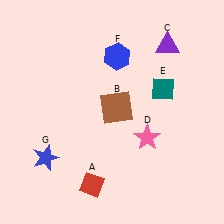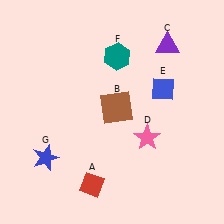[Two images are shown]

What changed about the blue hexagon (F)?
In Image 1, F is blue. In Image 2, it changed to teal.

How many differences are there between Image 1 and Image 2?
There are 2 differences between the two images.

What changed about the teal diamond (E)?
In Image 1, E is teal. In Image 2, it changed to blue.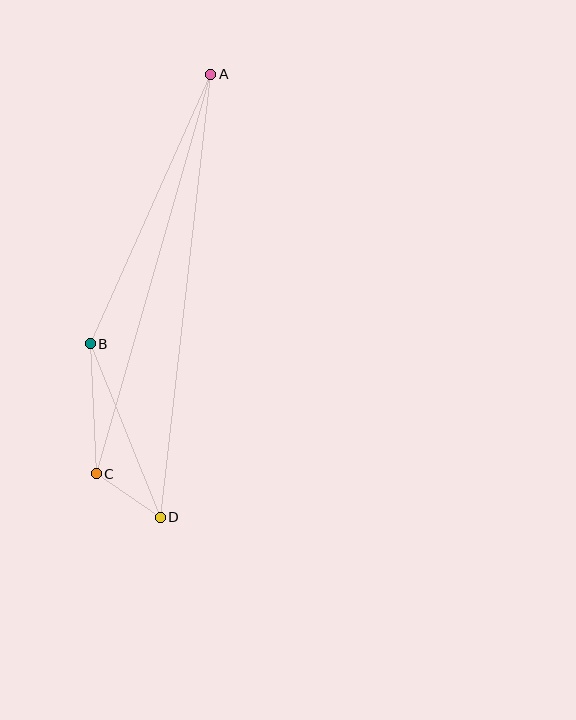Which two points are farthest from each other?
Points A and D are farthest from each other.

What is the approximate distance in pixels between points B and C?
The distance between B and C is approximately 130 pixels.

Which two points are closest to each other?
Points C and D are closest to each other.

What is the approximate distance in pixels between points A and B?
The distance between A and B is approximately 295 pixels.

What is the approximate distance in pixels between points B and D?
The distance between B and D is approximately 187 pixels.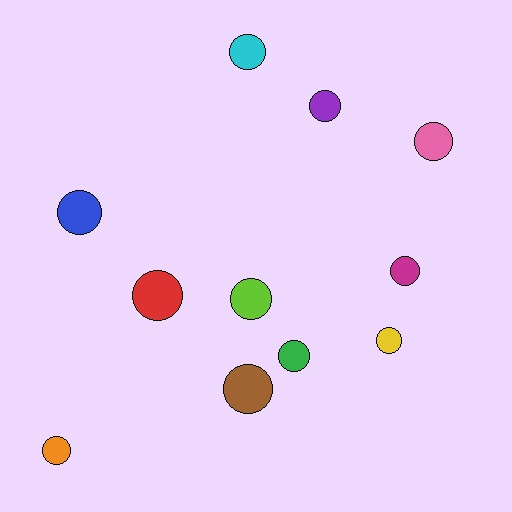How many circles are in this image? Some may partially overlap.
There are 11 circles.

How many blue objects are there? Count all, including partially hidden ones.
There is 1 blue object.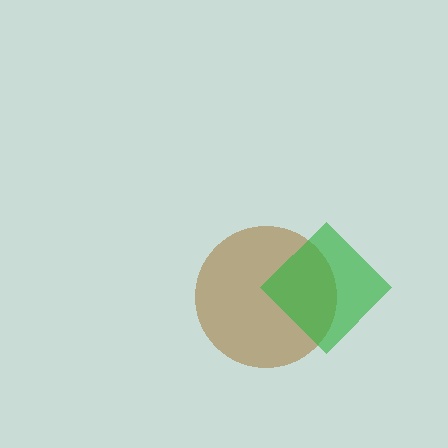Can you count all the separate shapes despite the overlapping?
Yes, there are 2 separate shapes.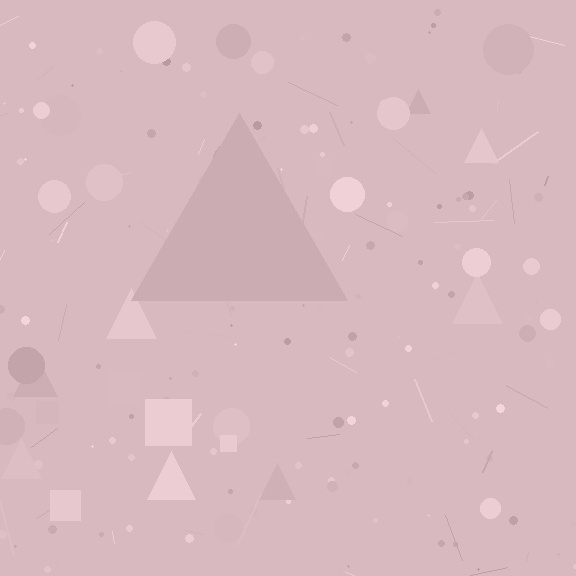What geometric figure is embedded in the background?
A triangle is embedded in the background.